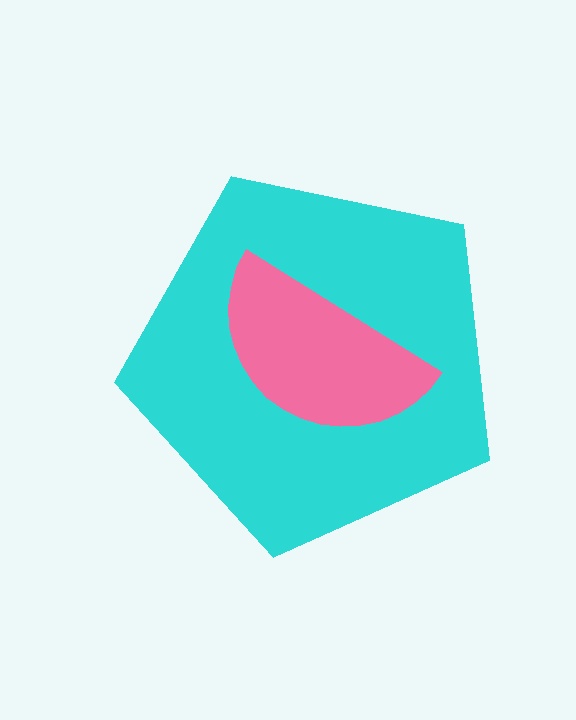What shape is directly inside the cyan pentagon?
The pink semicircle.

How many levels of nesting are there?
2.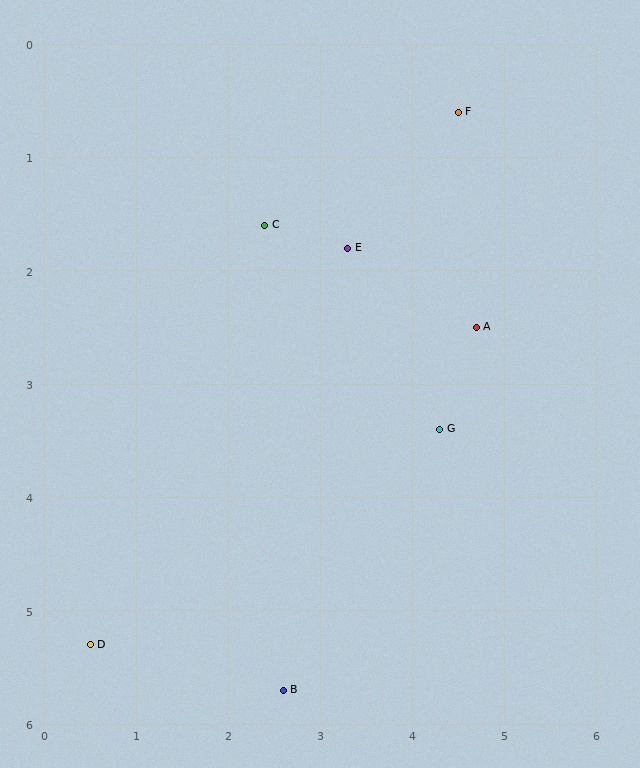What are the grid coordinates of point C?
Point C is at approximately (2.4, 1.6).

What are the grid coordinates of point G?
Point G is at approximately (4.3, 3.4).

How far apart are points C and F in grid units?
Points C and F are about 2.3 grid units apart.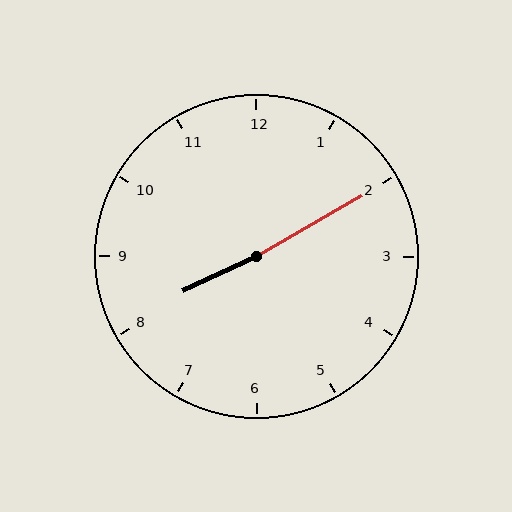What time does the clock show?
8:10.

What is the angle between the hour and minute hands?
Approximately 175 degrees.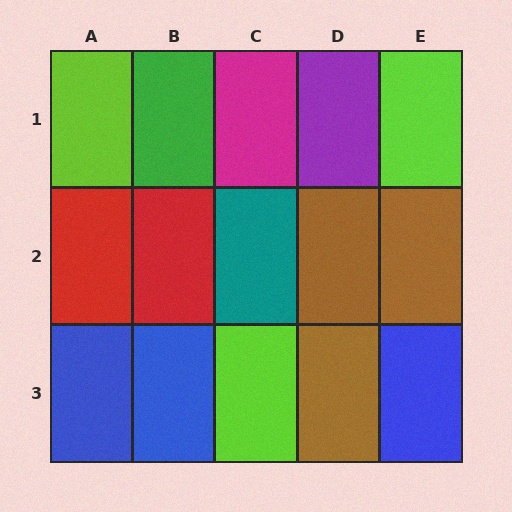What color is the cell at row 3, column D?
Brown.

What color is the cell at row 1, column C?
Magenta.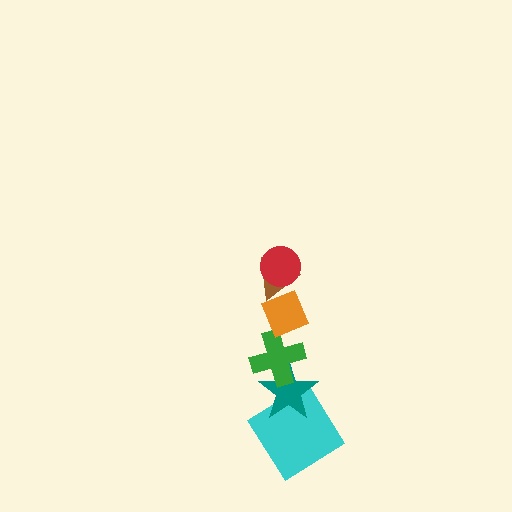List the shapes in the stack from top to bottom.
From top to bottom: the red circle, the brown triangle, the orange diamond, the green cross, the teal star, the cyan diamond.